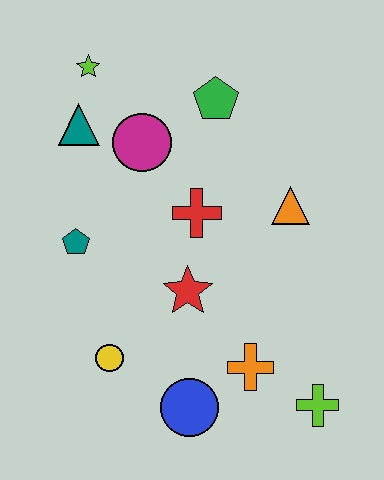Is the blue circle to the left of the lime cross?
Yes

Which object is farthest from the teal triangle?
The lime cross is farthest from the teal triangle.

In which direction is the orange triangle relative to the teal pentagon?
The orange triangle is to the right of the teal pentagon.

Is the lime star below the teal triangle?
No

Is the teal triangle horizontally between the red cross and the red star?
No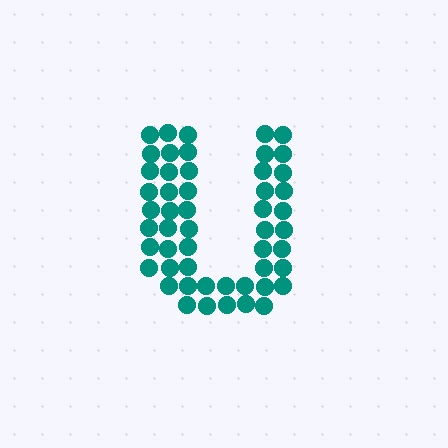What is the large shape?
The large shape is the letter U.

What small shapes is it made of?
It is made of small circles.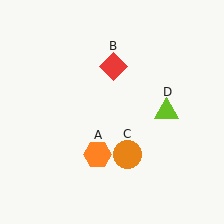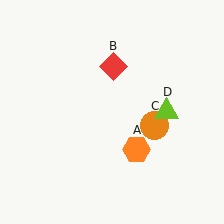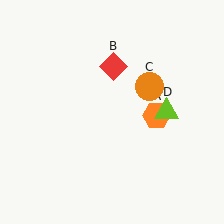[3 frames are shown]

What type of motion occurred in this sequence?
The orange hexagon (object A), orange circle (object C) rotated counterclockwise around the center of the scene.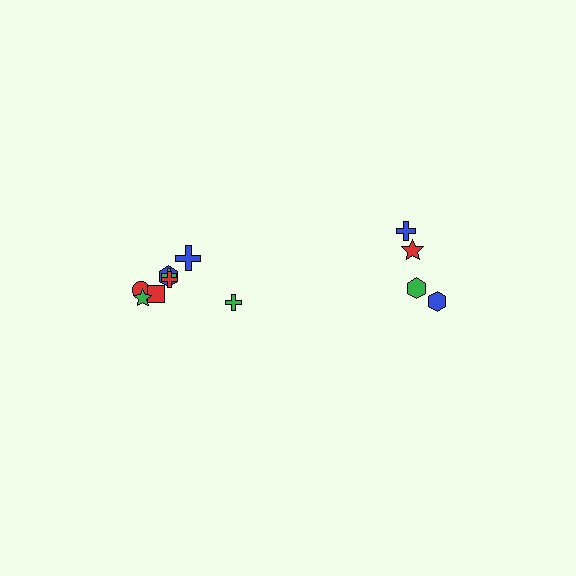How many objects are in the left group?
There are 8 objects.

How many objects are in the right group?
There are 4 objects.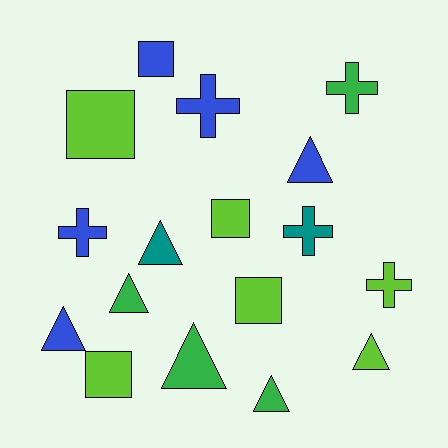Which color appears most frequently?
Lime, with 6 objects.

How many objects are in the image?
There are 17 objects.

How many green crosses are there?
There is 1 green cross.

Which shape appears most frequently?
Triangle, with 7 objects.